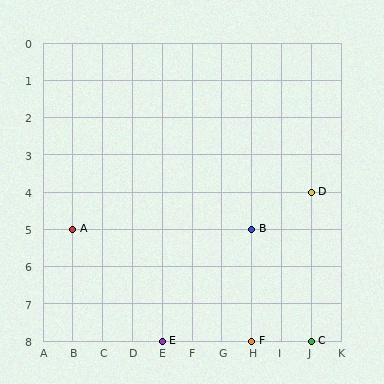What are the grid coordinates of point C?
Point C is at grid coordinates (J, 8).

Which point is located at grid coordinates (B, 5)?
Point A is at (B, 5).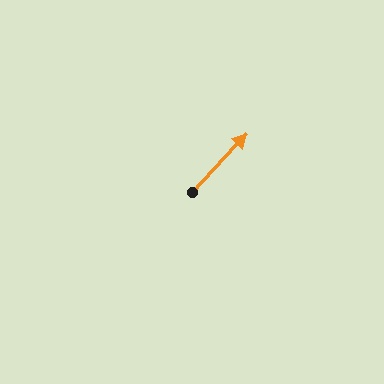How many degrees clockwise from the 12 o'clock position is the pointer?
Approximately 43 degrees.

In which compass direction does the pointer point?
Northeast.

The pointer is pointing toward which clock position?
Roughly 1 o'clock.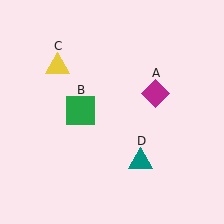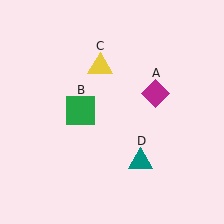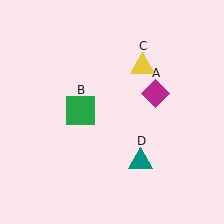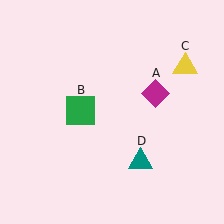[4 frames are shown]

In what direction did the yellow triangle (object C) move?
The yellow triangle (object C) moved right.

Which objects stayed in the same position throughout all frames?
Magenta diamond (object A) and green square (object B) and teal triangle (object D) remained stationary.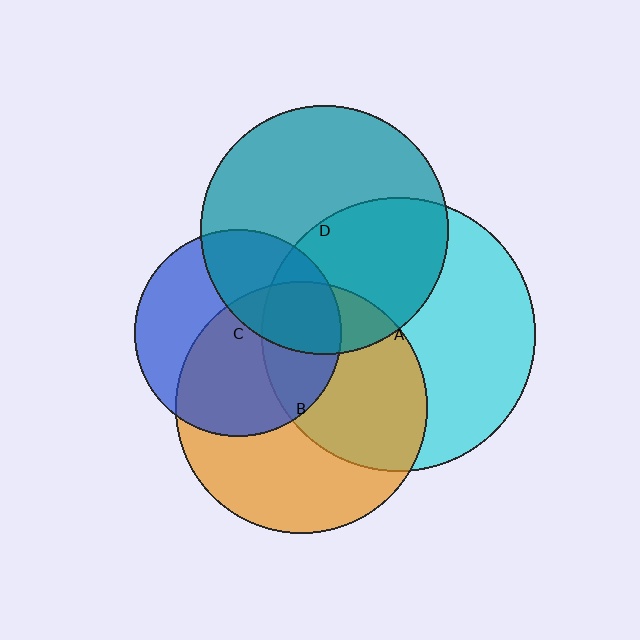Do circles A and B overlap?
Yes.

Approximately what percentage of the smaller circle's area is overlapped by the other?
Approximately 45%.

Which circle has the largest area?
Circle A (cyan).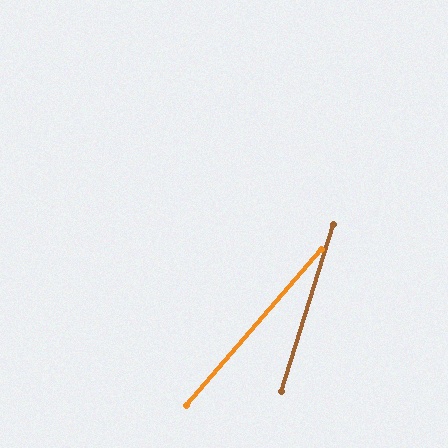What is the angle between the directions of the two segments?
Approximately 24 degrees.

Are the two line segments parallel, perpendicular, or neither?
Neither parallel nor perpendicular — they differ by about 24°.